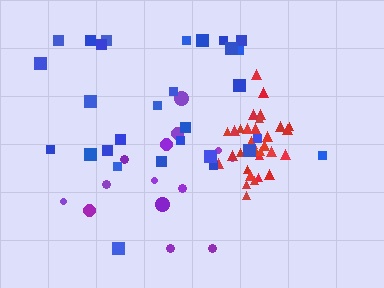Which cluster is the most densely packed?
Red.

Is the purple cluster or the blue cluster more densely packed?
Blue.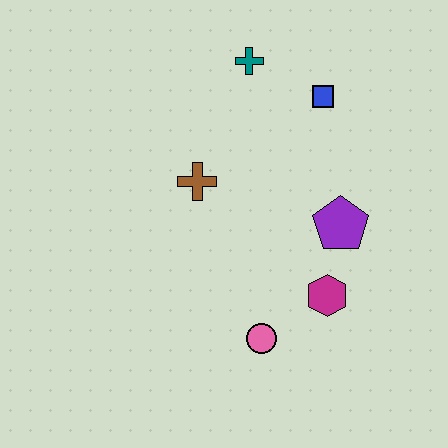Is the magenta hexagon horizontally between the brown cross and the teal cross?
No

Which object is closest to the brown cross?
The teal cross is closest to the brown cross.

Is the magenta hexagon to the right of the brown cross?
Yes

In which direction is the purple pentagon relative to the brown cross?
The purple pentagon is to the right of the brown cross.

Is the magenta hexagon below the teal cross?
Yes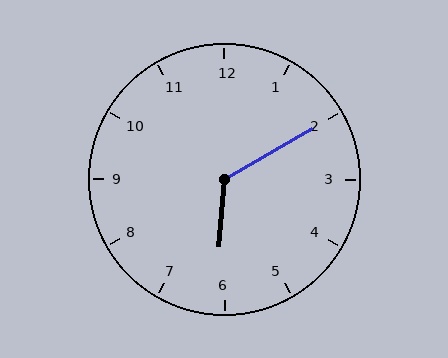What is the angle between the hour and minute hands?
Approximately 125 degrees.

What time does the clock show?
6:10.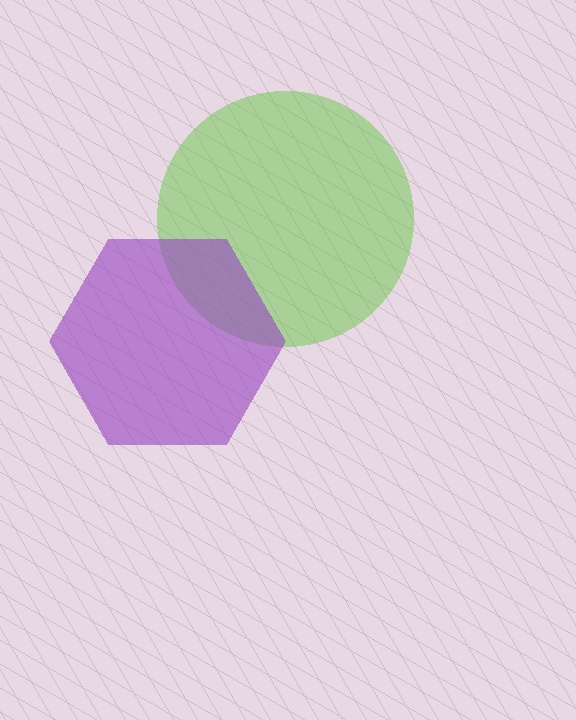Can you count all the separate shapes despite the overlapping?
Yes, there are 2 separate shapes.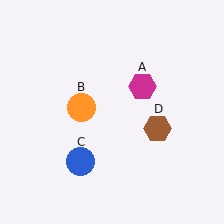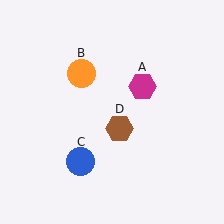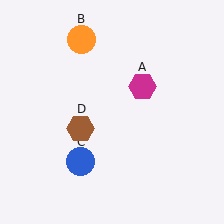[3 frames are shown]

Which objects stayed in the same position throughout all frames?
Magenta hexagon (object A) and blue circle (object C) remained stationary.